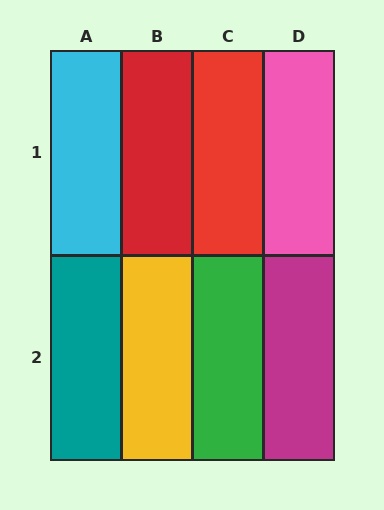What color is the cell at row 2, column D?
Magenta.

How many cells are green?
1 cell is green.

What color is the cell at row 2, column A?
Teal.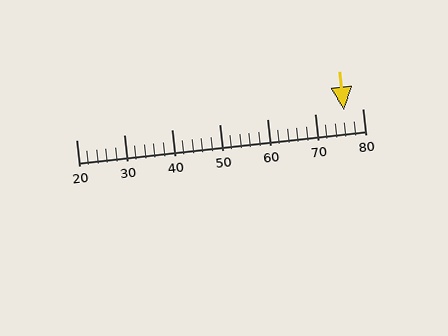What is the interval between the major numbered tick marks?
The major tick marks are spaced 10 units apart.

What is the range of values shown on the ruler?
The ruler shows values from 20 to 80.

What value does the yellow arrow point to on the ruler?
The yellow arrow points to approximately 76.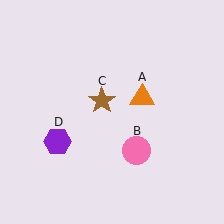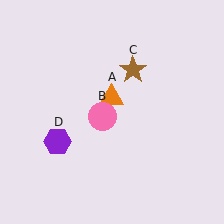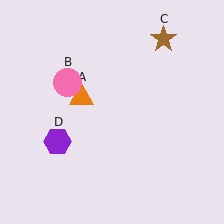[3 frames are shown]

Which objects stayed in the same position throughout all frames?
Purple hexagon (object D) remained stationary.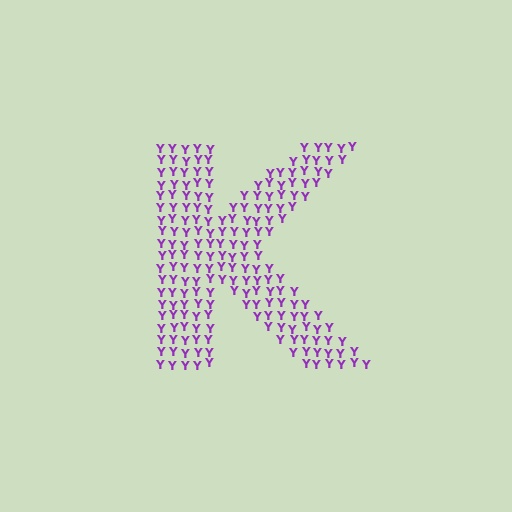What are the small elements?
The small elements are letter Y's.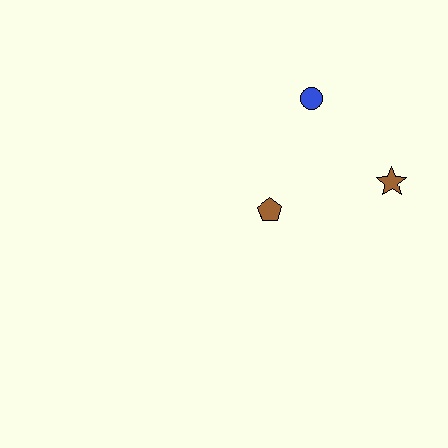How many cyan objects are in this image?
There are no cyan objects.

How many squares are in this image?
There are no squares.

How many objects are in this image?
There are 3 objects.